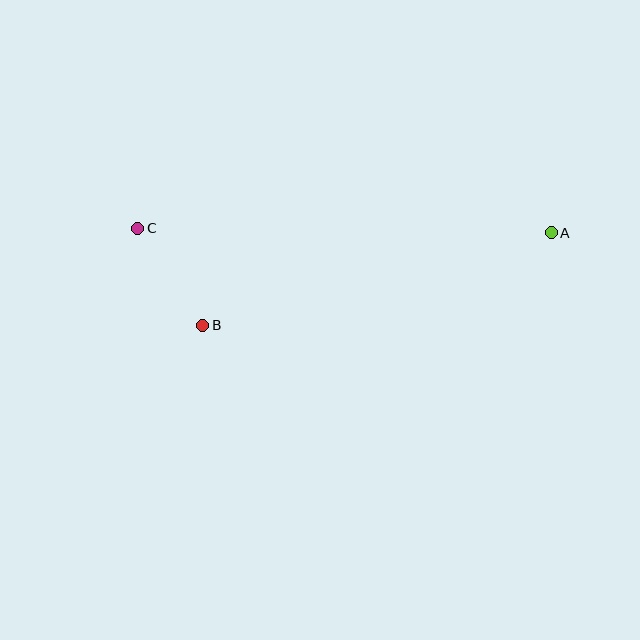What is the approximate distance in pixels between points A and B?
The distance between A and B is approximately 360 pixels.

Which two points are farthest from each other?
Points A and C are farthest from each other.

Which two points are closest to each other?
Points B and C are closest to each other.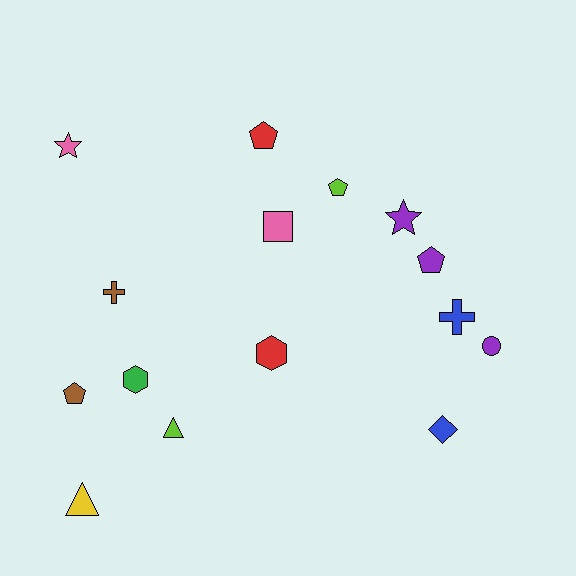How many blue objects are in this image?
There are 2 blue objects.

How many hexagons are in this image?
There are 2 hexagons.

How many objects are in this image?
There are 15 objects.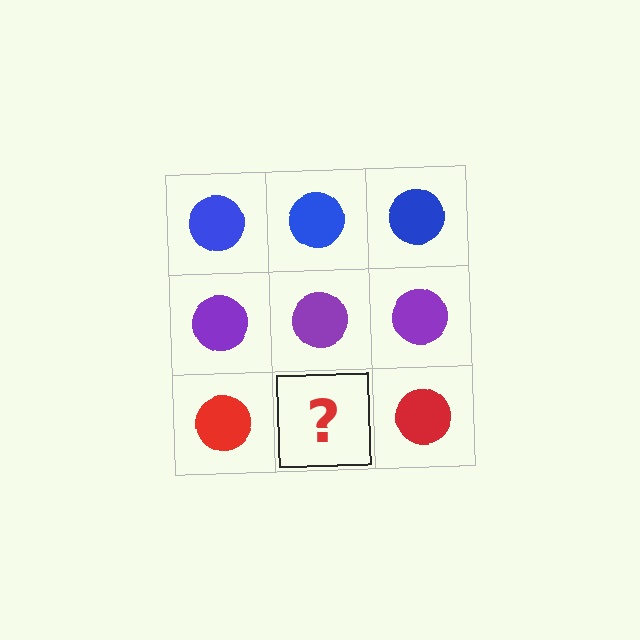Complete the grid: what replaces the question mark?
The question mark should be replaced with a red circle.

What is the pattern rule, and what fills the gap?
The rule is that each row has a consistent color. The gap should be filled with a red circle.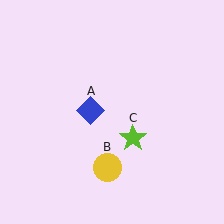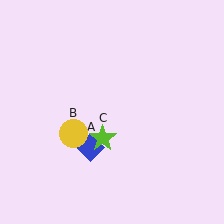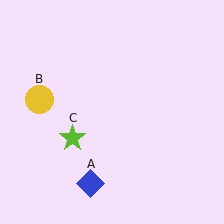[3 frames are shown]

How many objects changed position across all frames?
3 objects changed position: blue diamond (object A), yellow circle (object B), lime star (object C).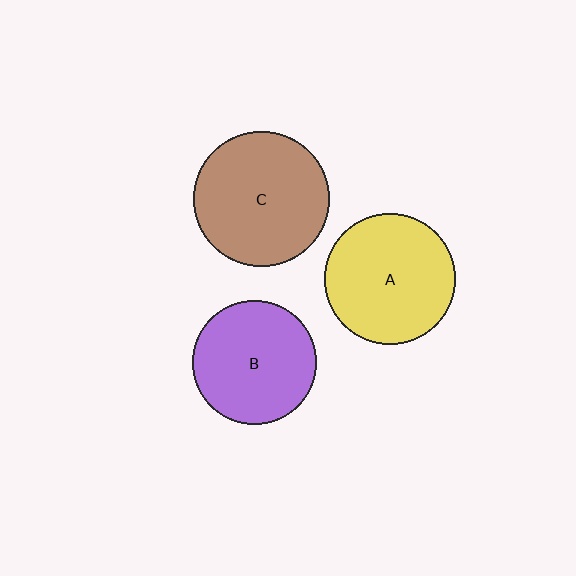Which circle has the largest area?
Circle C (brown).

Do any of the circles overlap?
No, none of the circles overlap.